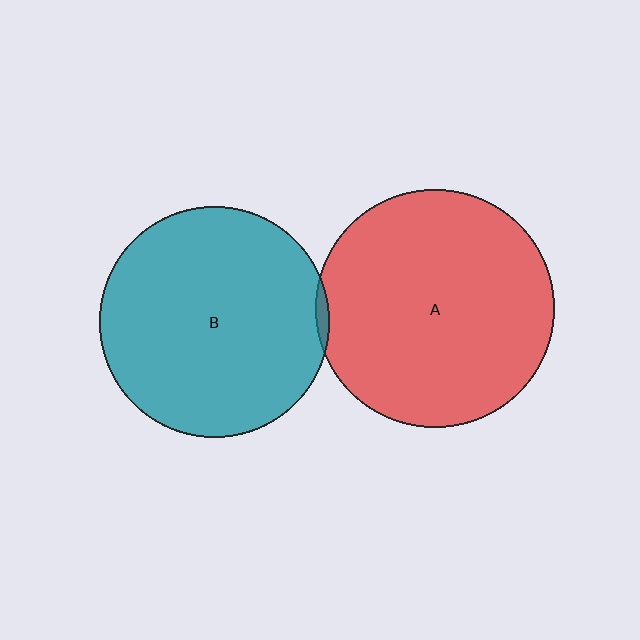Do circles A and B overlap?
Yes.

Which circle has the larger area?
Circle A (red).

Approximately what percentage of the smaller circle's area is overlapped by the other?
Approximately 5%.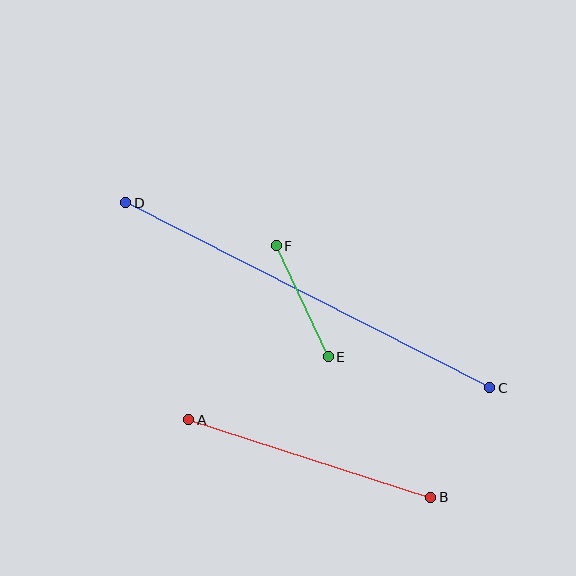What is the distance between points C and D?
The distance is approximately 408 pixels.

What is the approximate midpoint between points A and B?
The midpoint is at approximately (310, 458) pixels.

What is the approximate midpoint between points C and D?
The midpoint is at approximately (308, 295) pixels.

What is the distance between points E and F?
The distance is approximately 122 pixels.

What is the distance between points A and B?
The distance is approximately 254 pixels.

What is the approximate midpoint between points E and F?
The midpoint is at approximately (302, 301) pixels.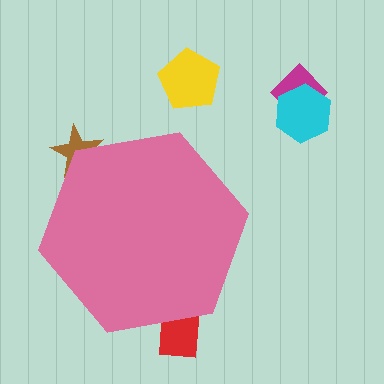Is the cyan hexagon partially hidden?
No, the cyan hexagon is fully visible.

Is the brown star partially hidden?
Yes, the brown star is partially hidden behind the pink hexagon.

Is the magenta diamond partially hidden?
No, the magenta diamond is fully visible.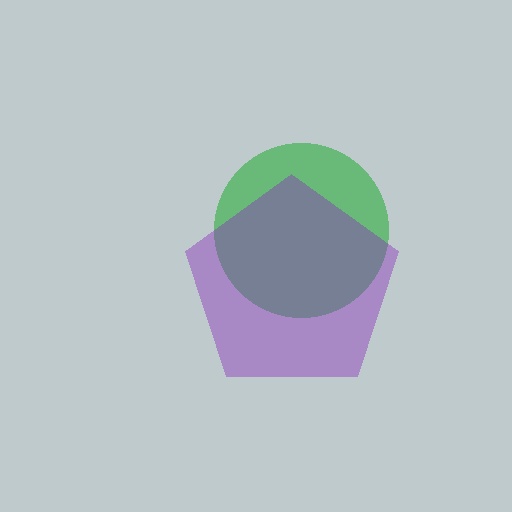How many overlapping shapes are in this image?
There are 2 overlapping shapes in the image.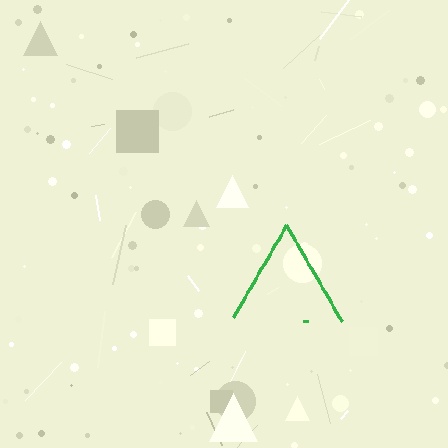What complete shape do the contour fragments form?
The contour fragments form a triangle.